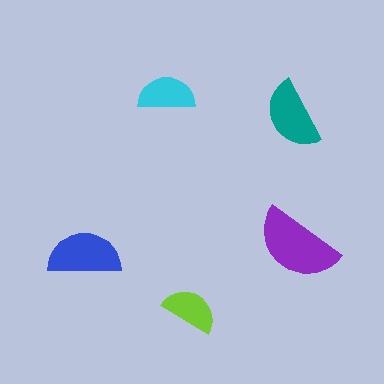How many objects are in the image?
There are 5 objects in the image.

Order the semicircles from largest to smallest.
the purple one, the blue one, the teal one, the cyan one, the lime one.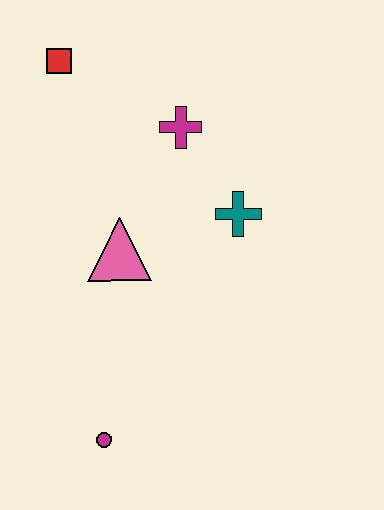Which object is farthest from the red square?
The magenta circle is farthest from the red square.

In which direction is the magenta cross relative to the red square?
The magenta cross is to the right of the red square.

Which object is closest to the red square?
The magenta cross is closest to the red square.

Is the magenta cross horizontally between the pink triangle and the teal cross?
Yes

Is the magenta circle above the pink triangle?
No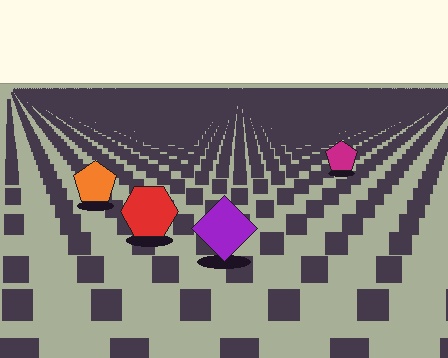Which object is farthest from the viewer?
The magenta pentagon is farthest from the viewer. It appears smaller and the ground texture around it is denser.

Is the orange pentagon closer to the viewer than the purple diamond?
No. The purple diamond is closer — you can tell from the texture gradient: the ground texture is coarser near it.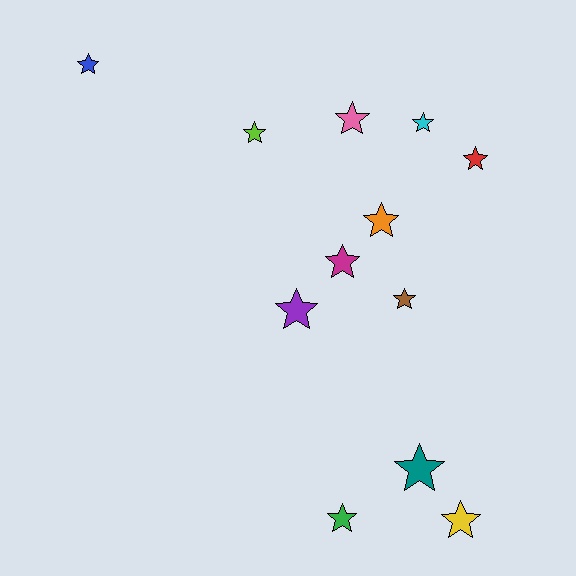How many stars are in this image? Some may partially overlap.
There are 12 stars.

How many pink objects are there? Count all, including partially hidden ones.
There is 1 pink object.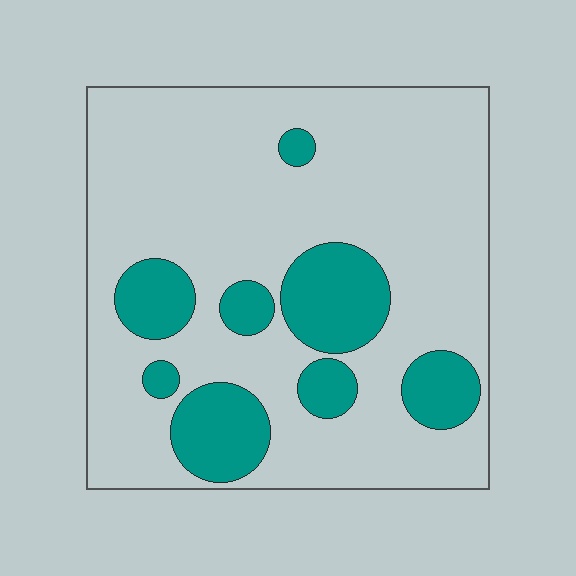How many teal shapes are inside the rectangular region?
8.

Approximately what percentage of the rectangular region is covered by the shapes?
Approximately 20%.